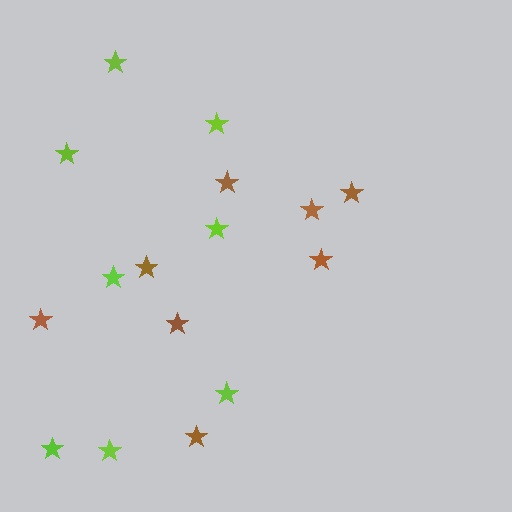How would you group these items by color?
There are 2 groups: one group of lime stars (8) and one group of brown stars (8).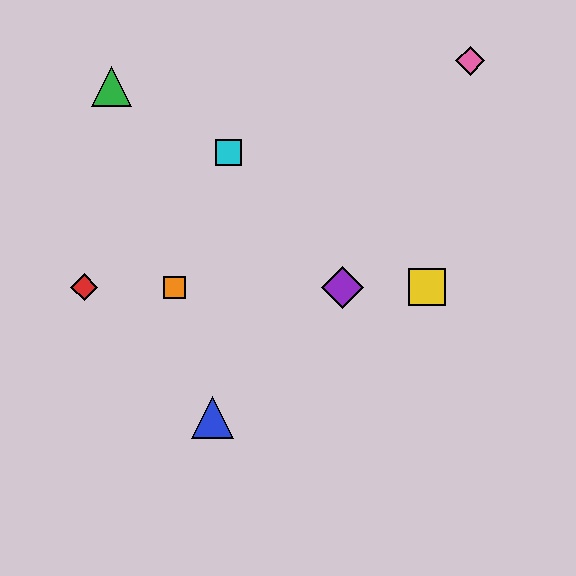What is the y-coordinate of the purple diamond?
The purple diamond is at y≈287.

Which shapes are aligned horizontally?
The red diamond, the yellow square, the purple diamond, the orange square are aligned horizontally.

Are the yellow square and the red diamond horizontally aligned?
Yes, both are at y≈287.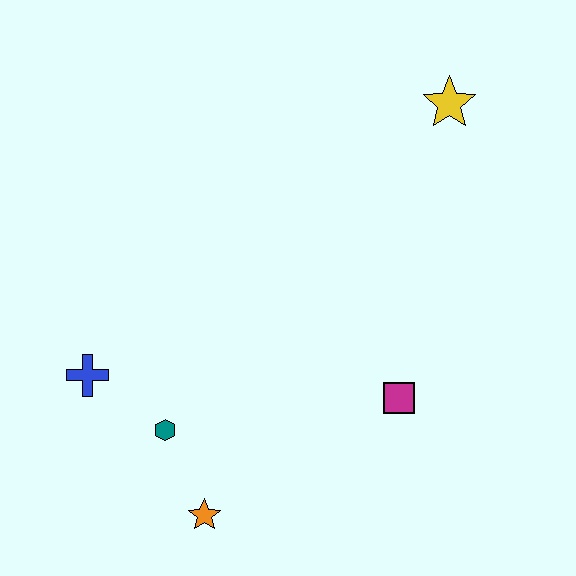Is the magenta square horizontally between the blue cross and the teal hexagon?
No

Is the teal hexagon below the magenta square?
Yes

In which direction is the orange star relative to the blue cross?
The orange star is below the blue cross.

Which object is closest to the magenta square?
The orange star is closest to the magenta square.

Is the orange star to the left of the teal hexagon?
No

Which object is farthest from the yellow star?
The orange star is farthest from the yellow star.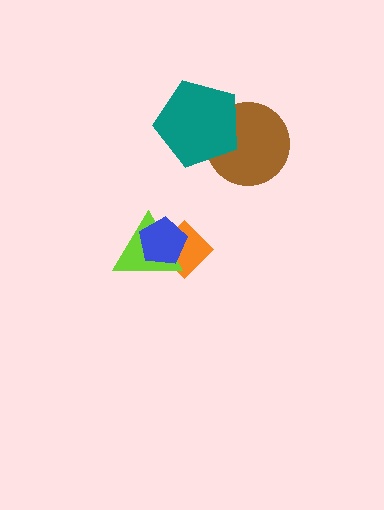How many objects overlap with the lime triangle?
2 objects overlap with the lime triangle.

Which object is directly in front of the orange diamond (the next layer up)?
The lime triangle is directly in front of the orange diamond.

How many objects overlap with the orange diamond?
2 objects overlap with the orange diamond.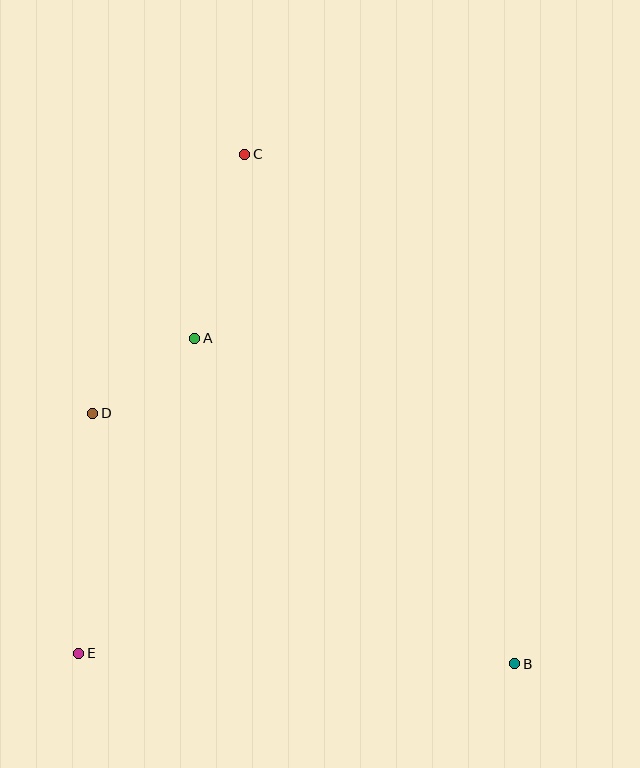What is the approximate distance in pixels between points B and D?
The distance between B and D is approximately 491 pixels.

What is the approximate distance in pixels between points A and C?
The distance between A and C is approximately 191 pixels.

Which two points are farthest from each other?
Points B and C are farthest from each other.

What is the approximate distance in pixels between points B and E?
The distance between B and E is approximately 436 pixels.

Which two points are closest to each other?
Points A and D are closest to each other.